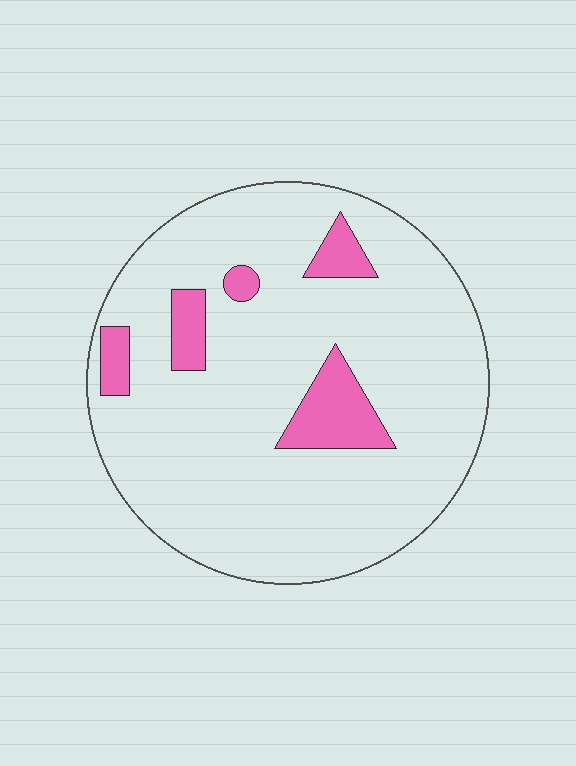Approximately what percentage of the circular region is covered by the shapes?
Approximately 10%.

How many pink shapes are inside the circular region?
5.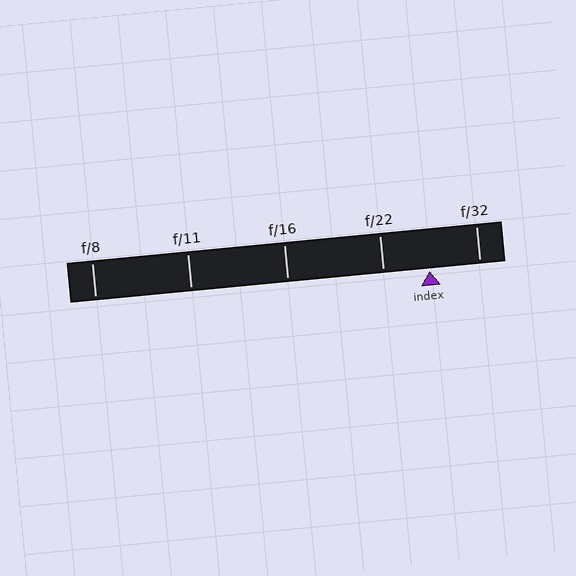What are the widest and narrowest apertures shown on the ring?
The widest aperture shown is f/8 and the narrowest is f/32.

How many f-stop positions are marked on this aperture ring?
There are 5 f-stop positions marked.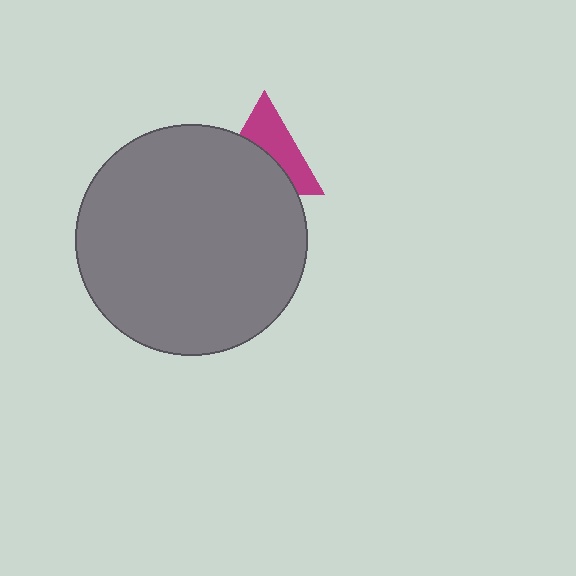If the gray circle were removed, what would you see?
You would see the complete magenta triangle.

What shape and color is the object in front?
The object in front is a gray circle.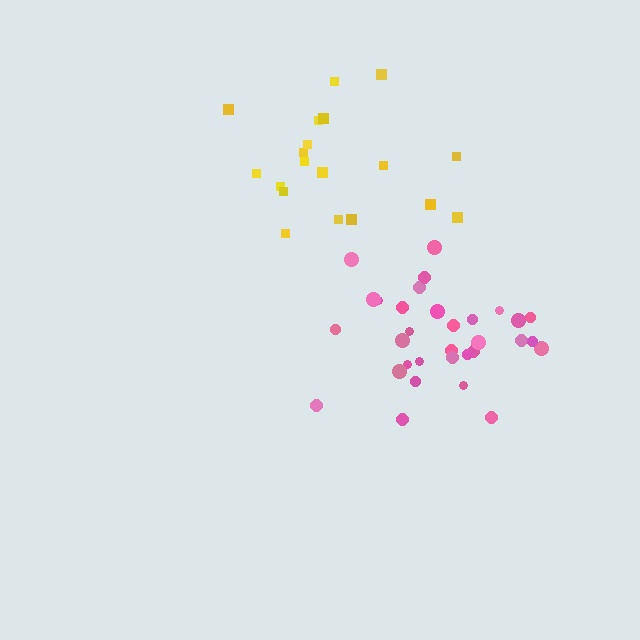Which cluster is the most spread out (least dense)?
Yellow.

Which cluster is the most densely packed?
Pink.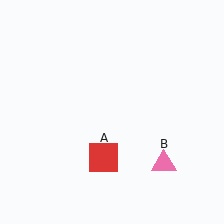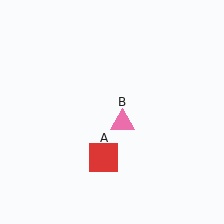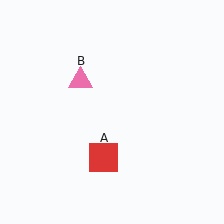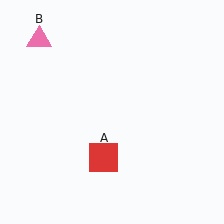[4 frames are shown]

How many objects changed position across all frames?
1 object changed position: pink triangle (object B).